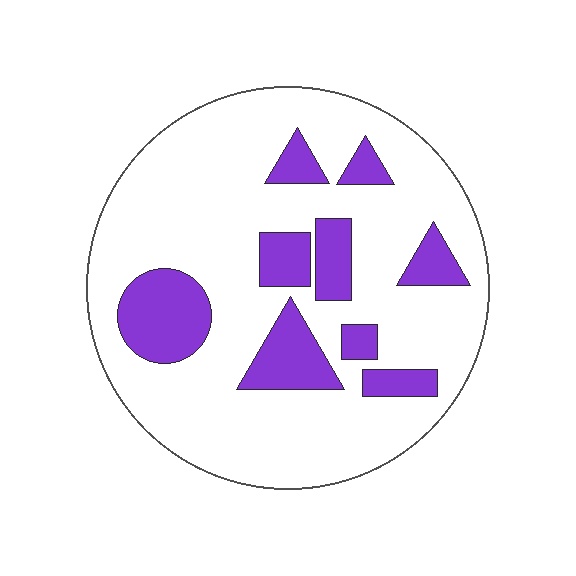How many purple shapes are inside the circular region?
9.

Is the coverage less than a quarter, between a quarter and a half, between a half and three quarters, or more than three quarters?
Less than a quarter.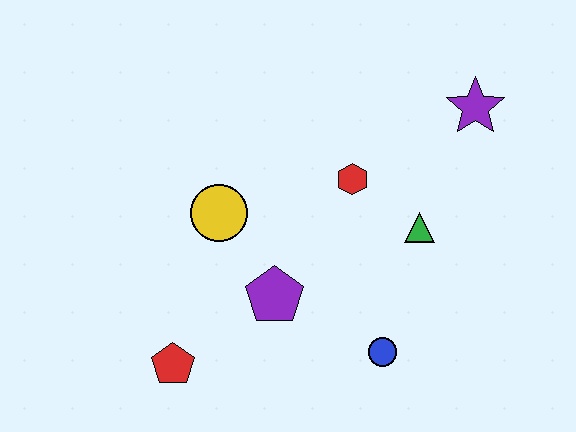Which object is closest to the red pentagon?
The purple pentagon is closest to the red pentagon.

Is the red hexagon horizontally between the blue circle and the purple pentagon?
Yes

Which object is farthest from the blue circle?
The purple star is farthest from the blue circle.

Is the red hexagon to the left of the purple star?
Yes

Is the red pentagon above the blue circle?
No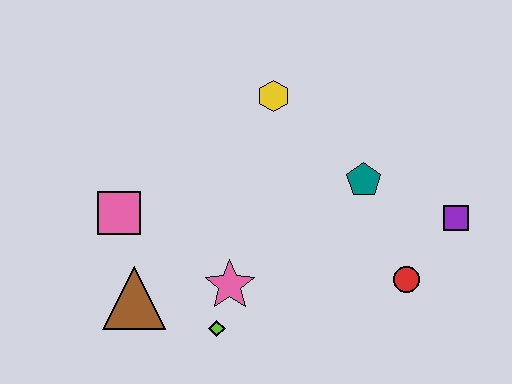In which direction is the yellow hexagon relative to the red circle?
The yellow hexagon is above the red circle.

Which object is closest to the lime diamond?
The pink star is closest to the lime diamond.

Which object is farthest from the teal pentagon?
The brown triangle is farthest from the teal pentagon.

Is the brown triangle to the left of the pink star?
Yes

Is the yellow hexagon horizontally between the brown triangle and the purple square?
Yes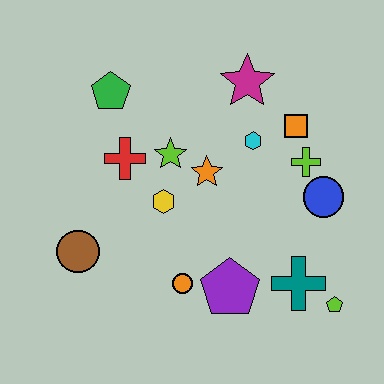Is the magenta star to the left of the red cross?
No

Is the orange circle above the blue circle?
No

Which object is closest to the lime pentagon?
The teal cross is closest to the lime pentagon.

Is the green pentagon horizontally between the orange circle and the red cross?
No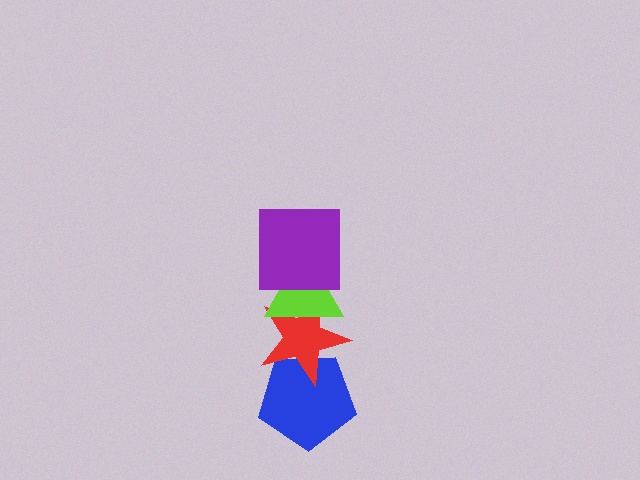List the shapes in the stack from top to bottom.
From top to bottom: the purple square, the lime triangle, the red star, the blue pentagon.